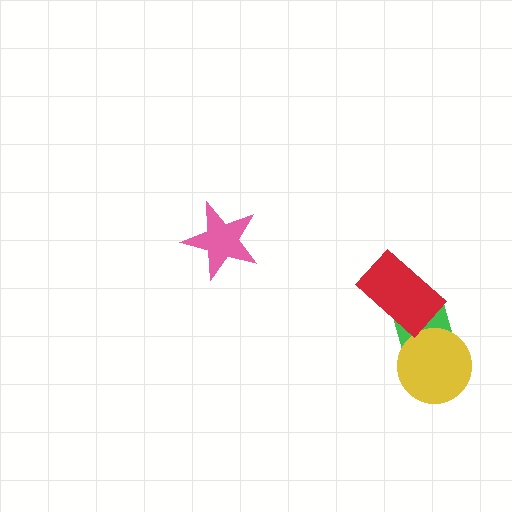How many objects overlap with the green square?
2 objects overlap with the green square.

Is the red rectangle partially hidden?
No, no other shape covers it.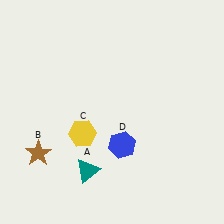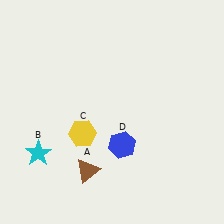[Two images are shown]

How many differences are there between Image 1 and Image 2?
There are 2 differences between the two images.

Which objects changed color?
A changed from teal to brown. B changed from brown to cyan.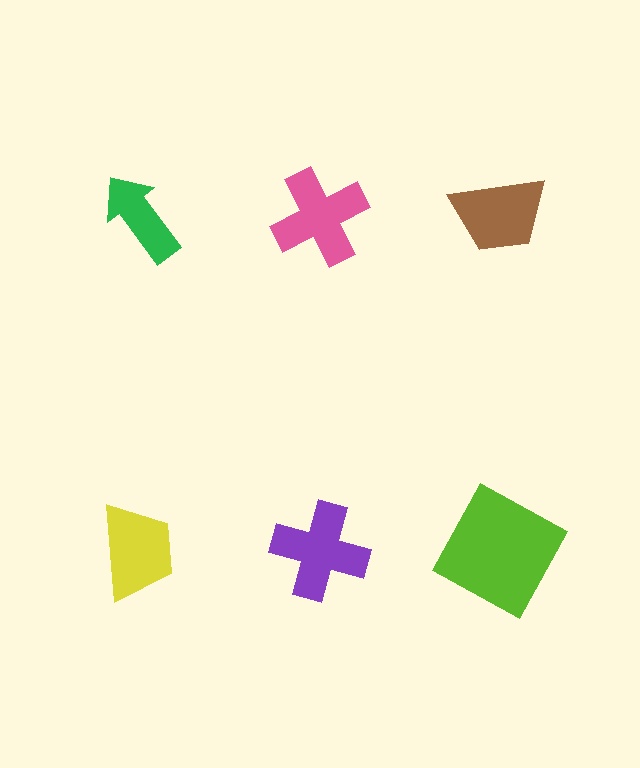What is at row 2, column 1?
A yellow trapezoid.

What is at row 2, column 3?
A lime square.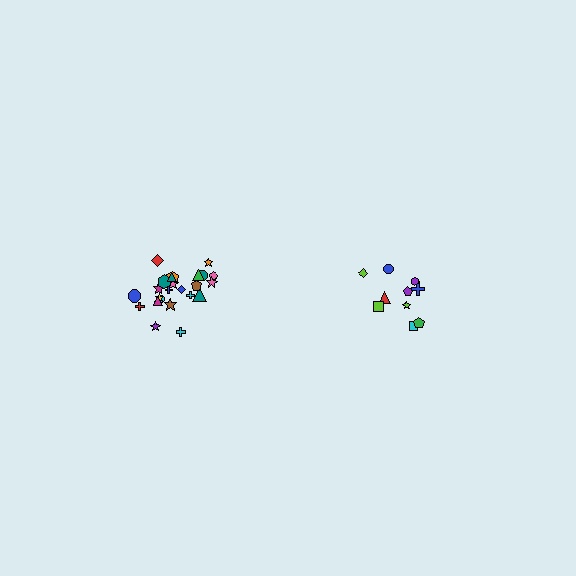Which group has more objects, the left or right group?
The left group.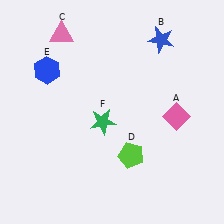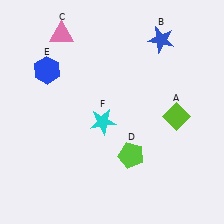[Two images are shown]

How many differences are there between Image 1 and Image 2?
There are 2 differences between the two images.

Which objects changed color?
A changed from pink to lime. F changed from green to cyan.